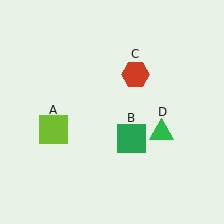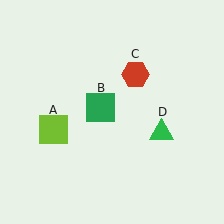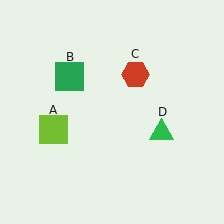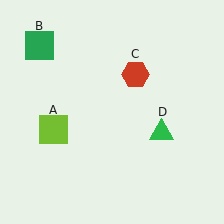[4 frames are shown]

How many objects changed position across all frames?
1 object changed position: green square (object B).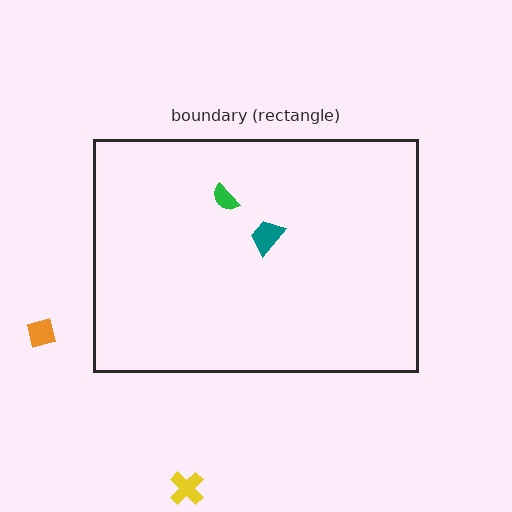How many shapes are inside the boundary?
2 inside, 2 outside.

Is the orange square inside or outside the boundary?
Outside.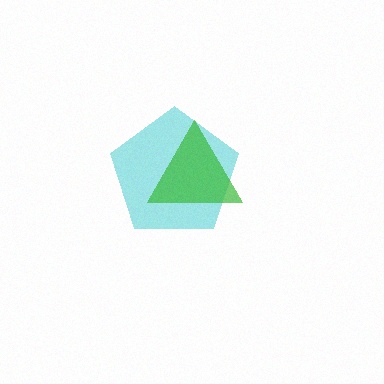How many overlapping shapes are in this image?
There are 2 overlapping shapes in the image.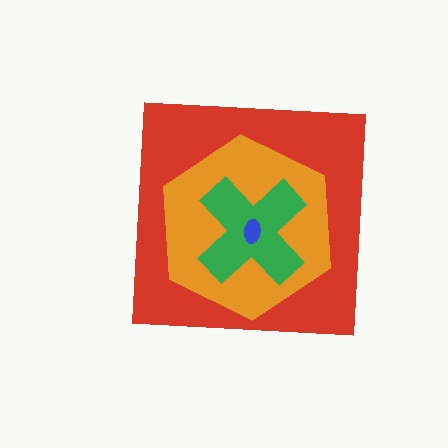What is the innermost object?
The blue ellipse.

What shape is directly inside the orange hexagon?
The green cross.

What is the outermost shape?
The red square.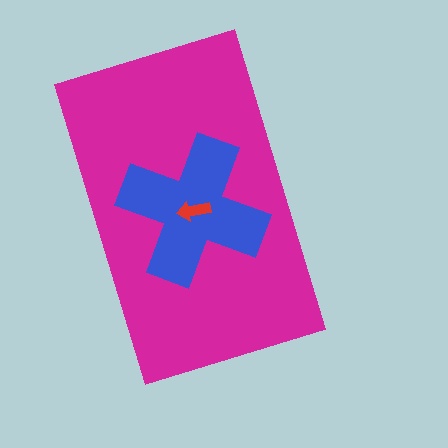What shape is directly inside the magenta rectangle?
The blue cross.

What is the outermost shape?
The magenta rectangle.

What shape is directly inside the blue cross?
The red arrow.